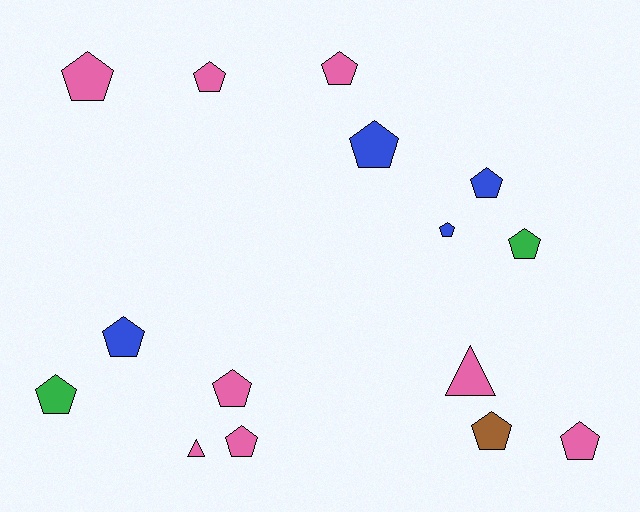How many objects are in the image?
There are 15 objects.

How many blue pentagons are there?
There are 4 blue pentagons.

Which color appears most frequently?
Pink, with 8 objects.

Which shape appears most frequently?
Pentagon, with 13 objects.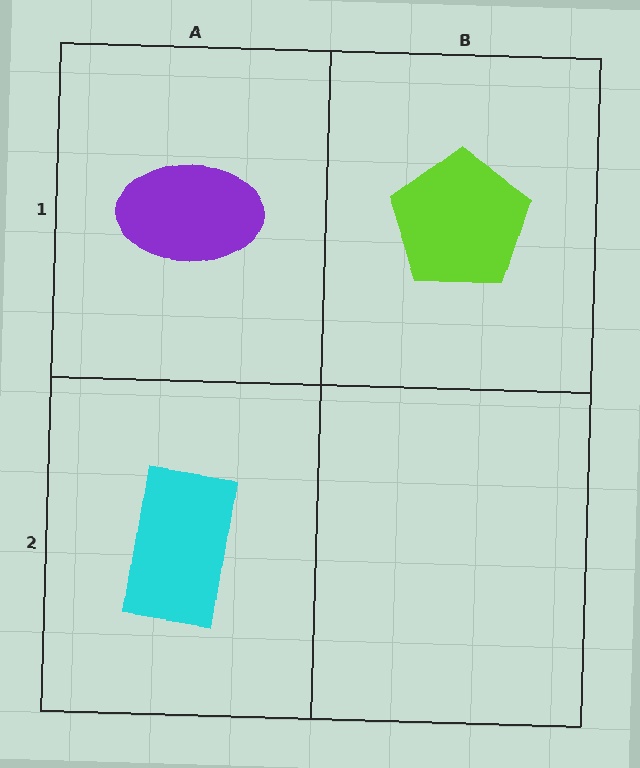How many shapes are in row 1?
2 shapes.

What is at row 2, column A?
A cyan rectangle.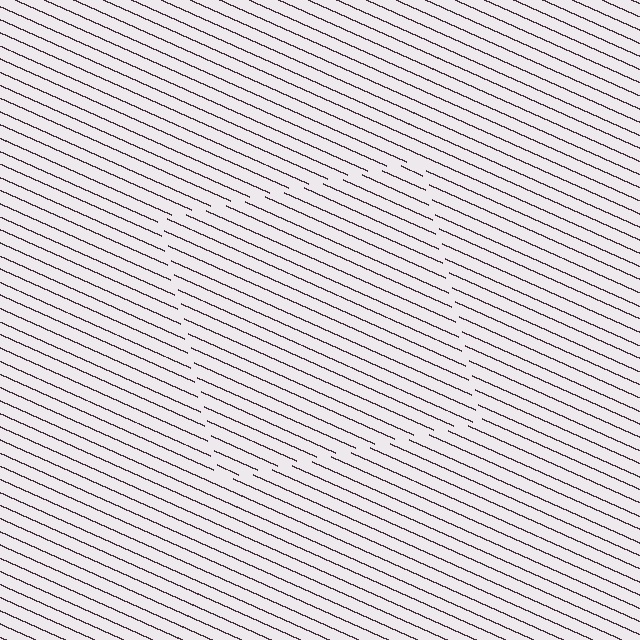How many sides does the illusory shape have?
4 sides — the line-ends trace a square.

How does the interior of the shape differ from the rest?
The interior of the shape contains the same grating, shifted by half a period — the contour is defined by the phase discontinuity where line-ends from the inner and outer gratings abut.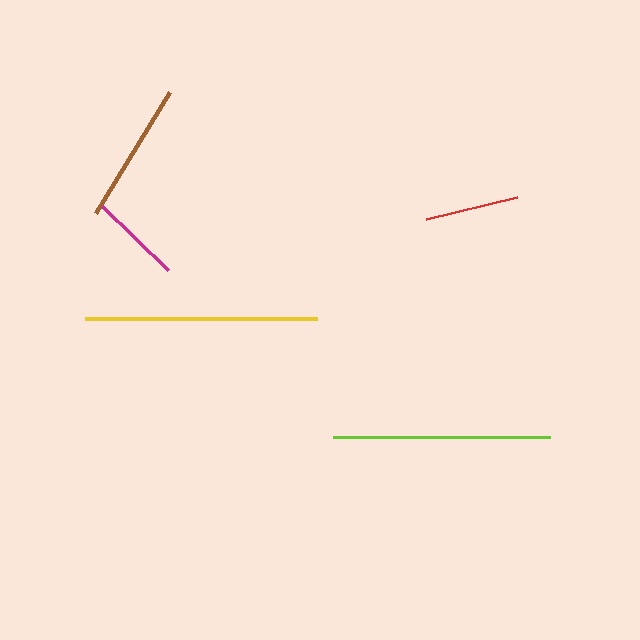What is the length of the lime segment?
The lime segment is approximately 217 pixels long.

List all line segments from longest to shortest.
From longest to shortest: yellow, lime, brown, red, magenta.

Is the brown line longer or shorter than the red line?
The brown line is longer than the red line.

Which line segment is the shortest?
The magenta line is the shortest at approximately 92 pixels.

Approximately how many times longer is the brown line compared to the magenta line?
The brown line is approximately 1.5 times the length of the magenta line.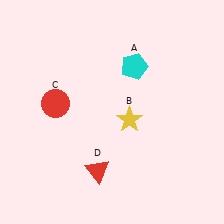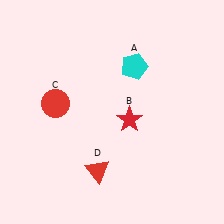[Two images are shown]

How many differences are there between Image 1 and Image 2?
There is 1 difference between the two images.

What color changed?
The star (B) changed from yellow in Image 1 to red in Image 2.